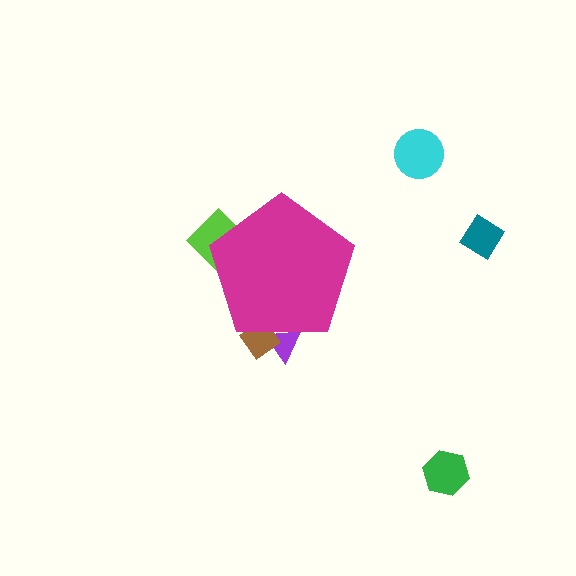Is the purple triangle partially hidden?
Yes, the purple triangle is partially hidden behind the magenta pentagon.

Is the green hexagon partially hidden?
No, the green hexagon is fully visible.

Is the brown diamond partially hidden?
Yes, the brown diamond is partially hidden behind the magenta pentagon.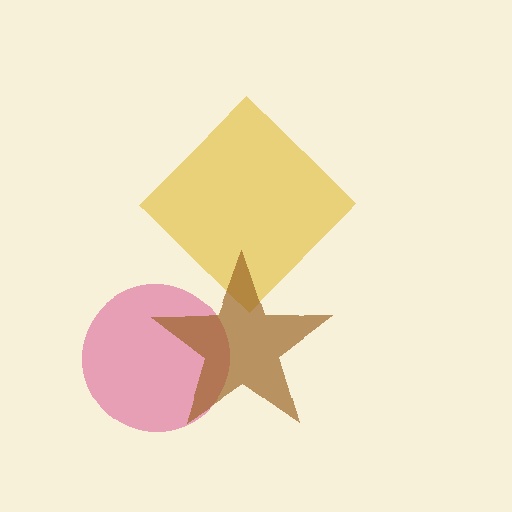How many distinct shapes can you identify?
There are 3 distinct shapes: a yellow diamond, a magenta circle, a brown star.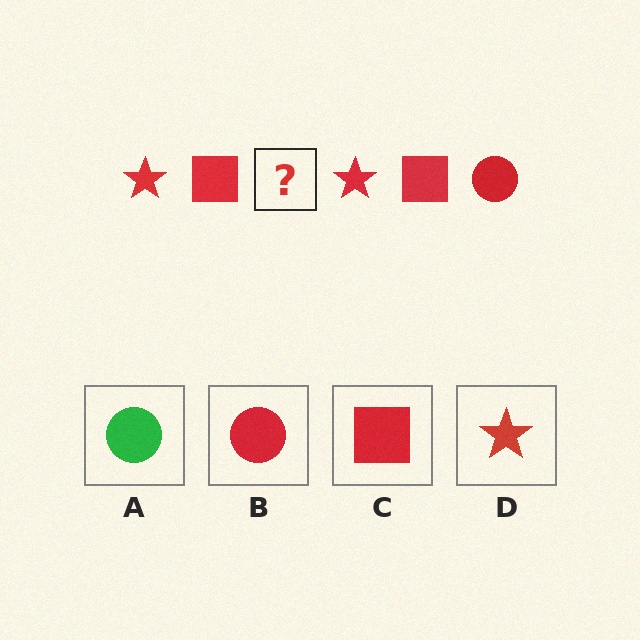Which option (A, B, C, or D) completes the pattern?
B.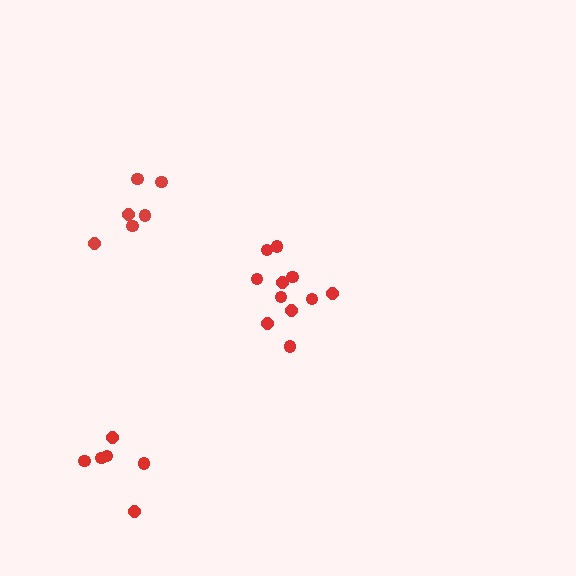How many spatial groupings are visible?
There are 3 spatial groupings.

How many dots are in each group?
Group 1: 11 dots, Group 2: 6 dots, Group 3: 6 dots (23 total).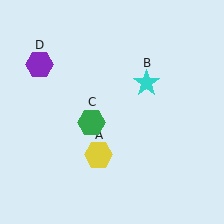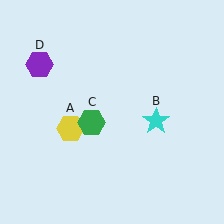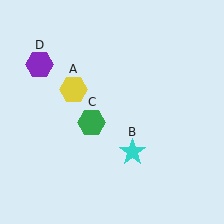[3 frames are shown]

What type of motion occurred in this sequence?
The yellow hexagon (object A), cyan star (object B) rotated clockwise around the center of the scene.